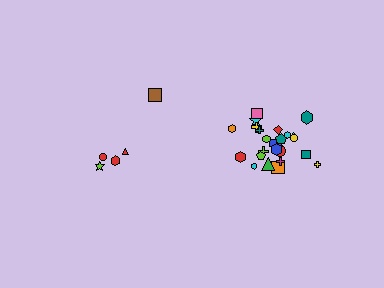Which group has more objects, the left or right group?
The right group.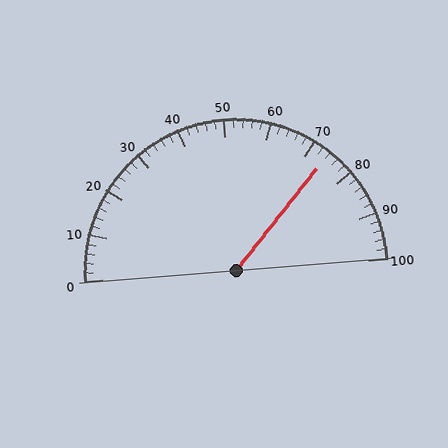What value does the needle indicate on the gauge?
The needle indicates approximately 74.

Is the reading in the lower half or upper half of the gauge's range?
The reading is in the upper half of the range (0 to 100).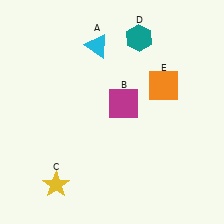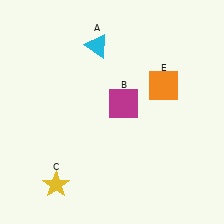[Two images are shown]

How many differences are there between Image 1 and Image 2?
There is 1 difference between the two images.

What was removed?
The teal hexagon (D) was removed in Image 2.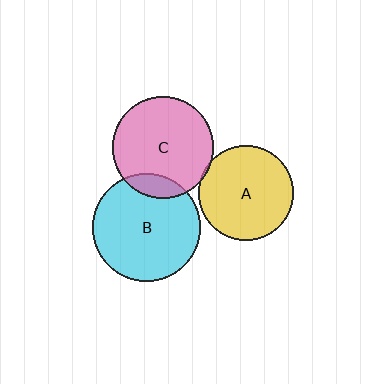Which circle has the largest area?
Circle B (cyan).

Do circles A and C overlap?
Yes.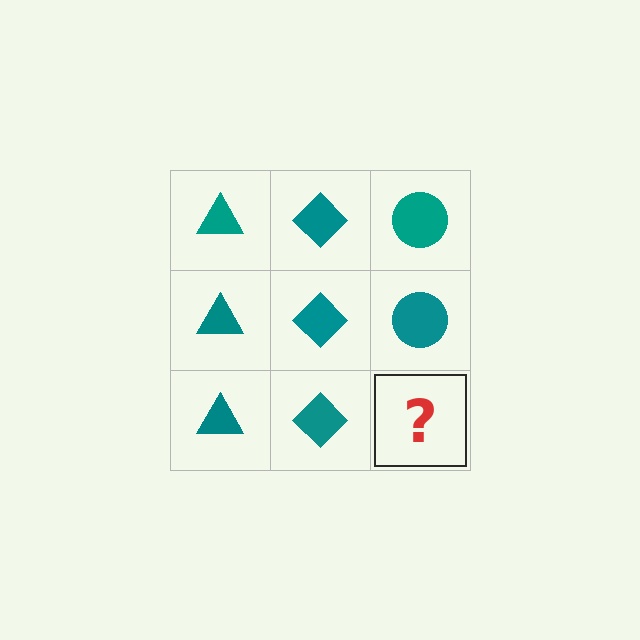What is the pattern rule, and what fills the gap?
The rule is that each column has a consistent shape. The gap should be filled with a teal circle.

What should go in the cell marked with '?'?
The missing cell should contain a teal circle.